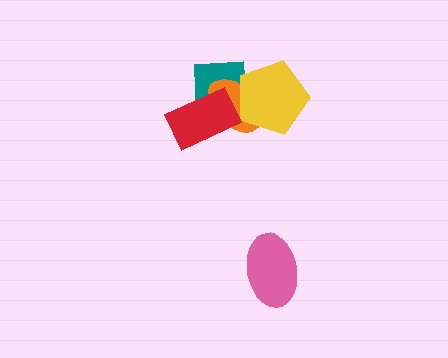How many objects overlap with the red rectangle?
2 objects overlap with the red rectangle.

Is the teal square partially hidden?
Yes, it is partially covered by another shape.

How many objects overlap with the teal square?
3 objects overlap with the teal square.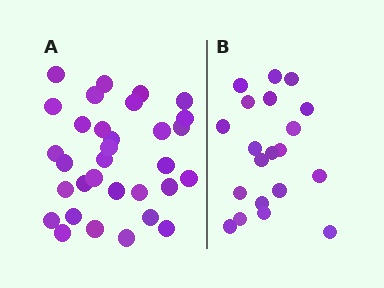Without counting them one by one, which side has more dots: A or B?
Region A (the left region) has more dots.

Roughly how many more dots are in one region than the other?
Region A has roughly 12 or so more dots than region B.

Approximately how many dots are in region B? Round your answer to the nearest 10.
About 20 dots.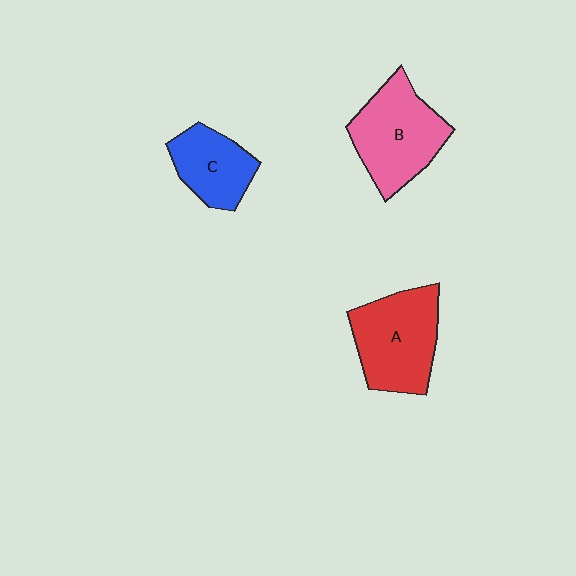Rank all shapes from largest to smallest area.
From largest to smallest: A (red), B (pink), C (blue).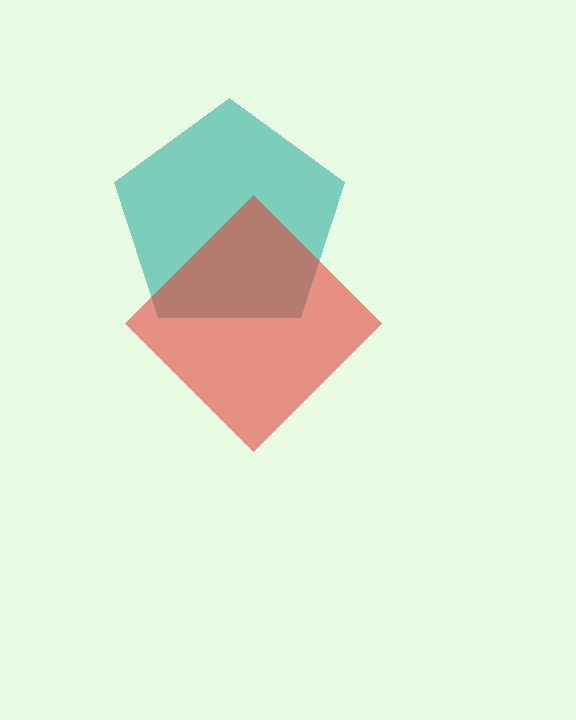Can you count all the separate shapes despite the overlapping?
Yes, there are 2 separate shapes.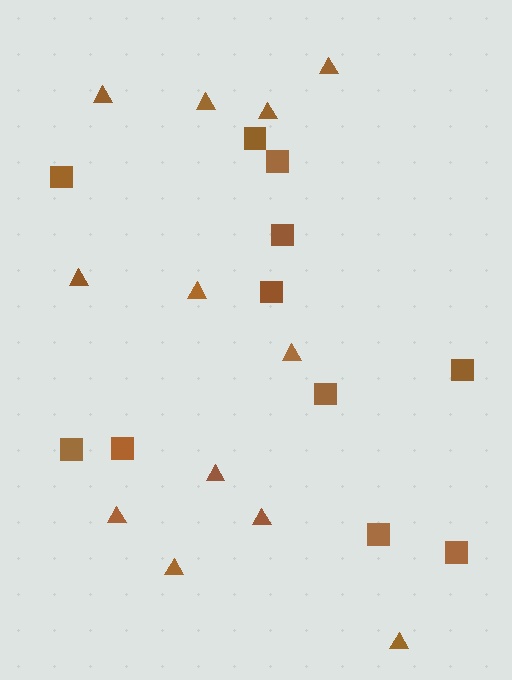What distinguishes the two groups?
There are 2 groups: one group of triangles (12) and one group of squares (11).